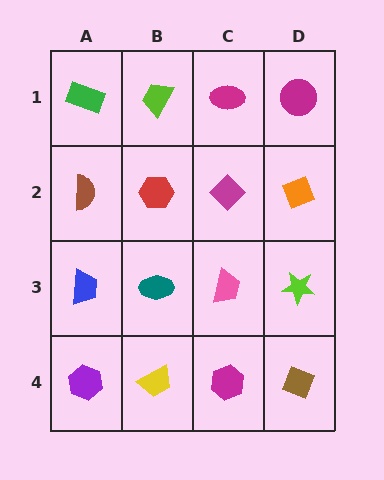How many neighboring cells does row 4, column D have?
2.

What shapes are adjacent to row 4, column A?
A blue trapezoid (row 3, column A), a yellow trapezoid (row 4, column B).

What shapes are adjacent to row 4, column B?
A teal ellipse (row 3, column B), a purple hexagon (row 4, column A), a magenta hexagon (row 4, column C).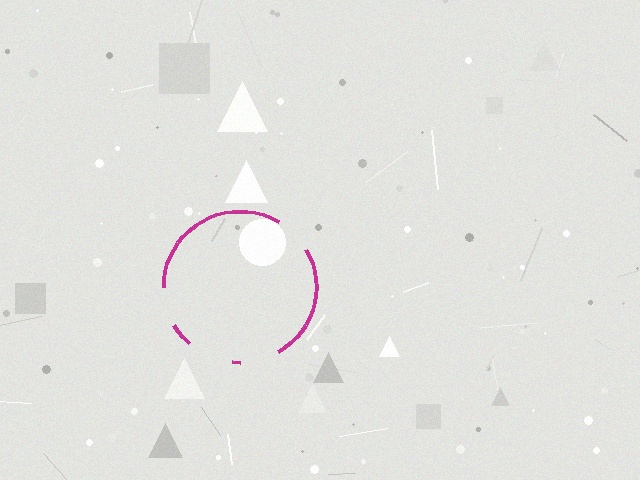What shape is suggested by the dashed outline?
The dashed outline suggests a circle.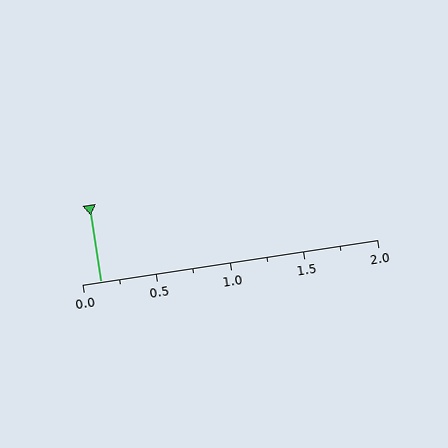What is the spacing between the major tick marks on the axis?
The major ticks are spaced 0.5 apart.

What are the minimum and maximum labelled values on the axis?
The axis runs from 0.0 to 2.0.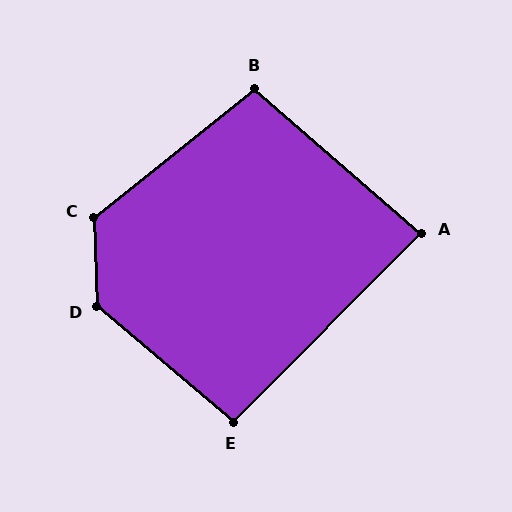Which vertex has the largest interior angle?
D, at approximately 132 degrees.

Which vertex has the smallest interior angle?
A, at approximately 86 degrees.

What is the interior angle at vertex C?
Approximately 126 degrees (obtuse).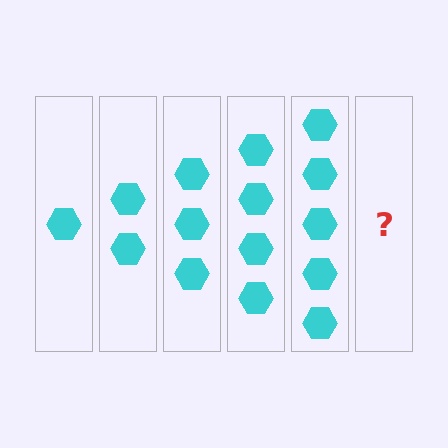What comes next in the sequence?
The next element should be 6 hexagons.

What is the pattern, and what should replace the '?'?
The pattern is that each step adds one more hexagon. The '?' should be 6 hexagons.